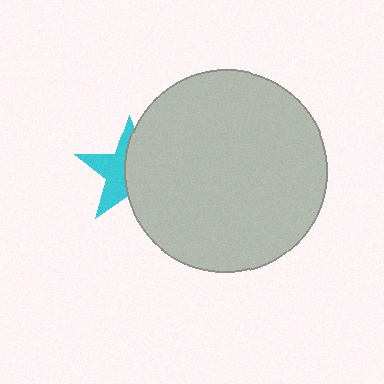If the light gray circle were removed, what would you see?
You would see the complete cyan star.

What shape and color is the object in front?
The object in front is a light gray circle.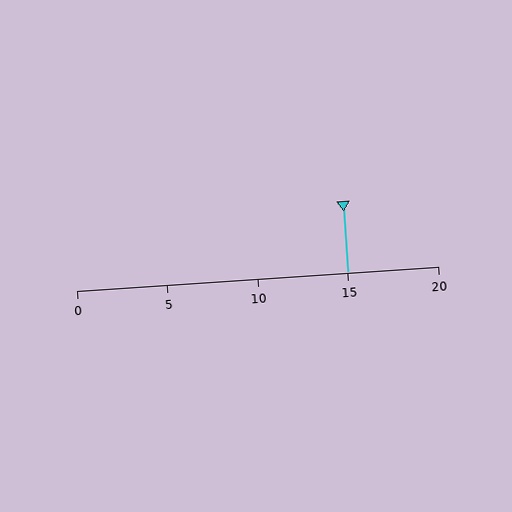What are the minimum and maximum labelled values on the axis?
The axis runs from 0 to 20.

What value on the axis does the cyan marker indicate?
The marker indicates approximately 15.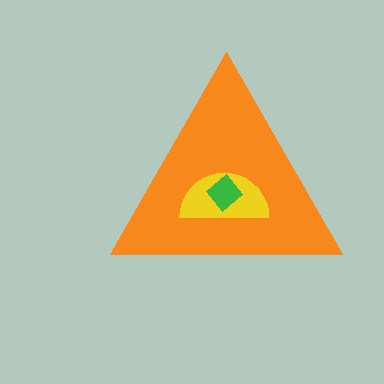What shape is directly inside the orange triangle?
The yellow semicircle.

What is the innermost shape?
The green diamond.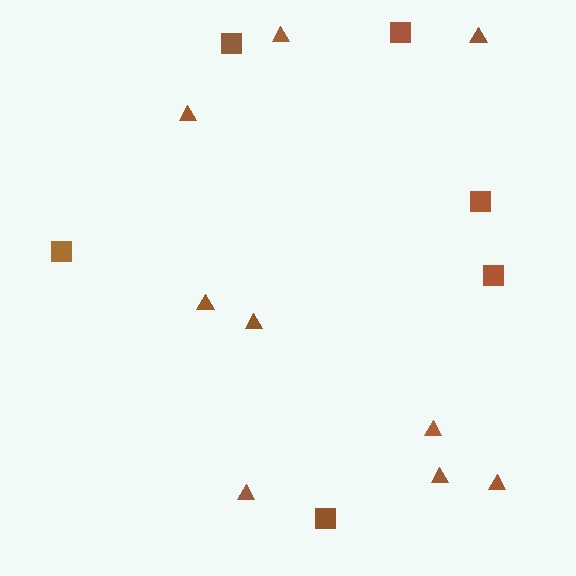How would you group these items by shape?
There are 2 groups: one group of squares (6) and one group of triangles (9).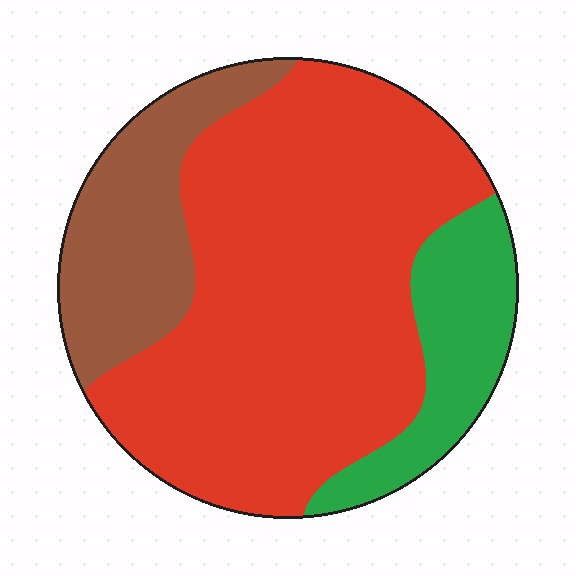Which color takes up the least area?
Green, at roughly 15%.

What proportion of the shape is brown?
Brown takes up about one fifth (1/5) of the shape.